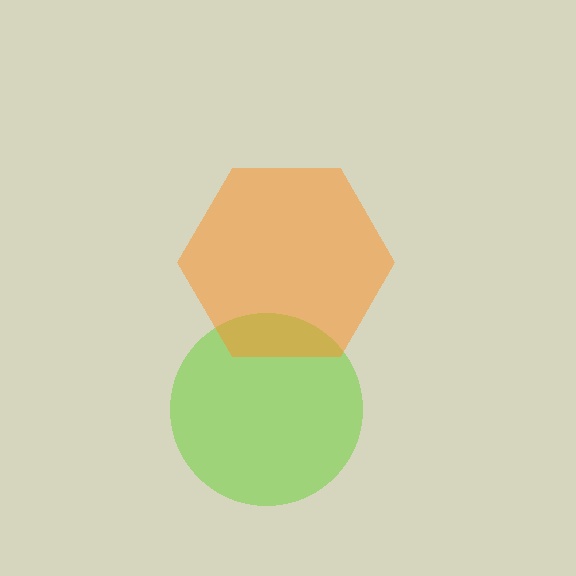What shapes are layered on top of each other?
The layered shapes are: a lime circle, an orange hexagon.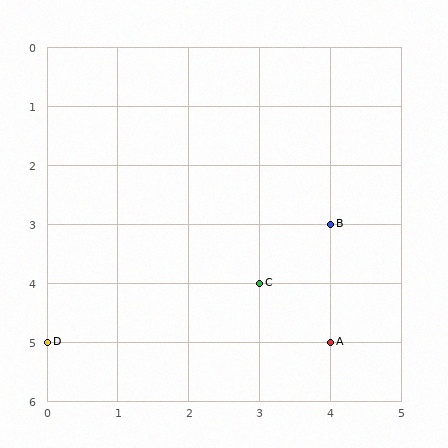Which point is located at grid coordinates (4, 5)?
Point A is at (4, 5).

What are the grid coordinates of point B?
Point B is at grid coordinates (4, 3).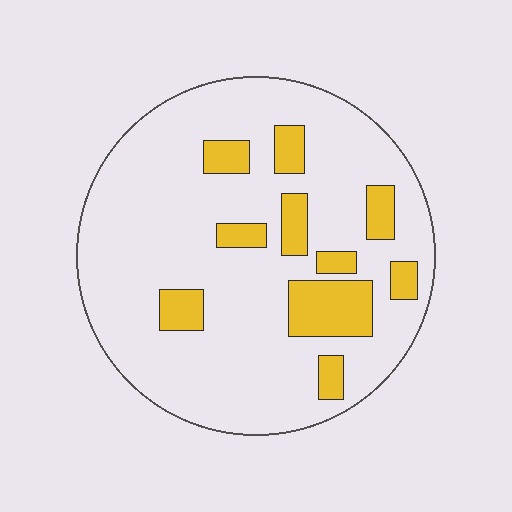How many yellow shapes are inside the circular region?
10.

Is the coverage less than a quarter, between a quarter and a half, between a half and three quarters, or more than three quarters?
Less than a quarter.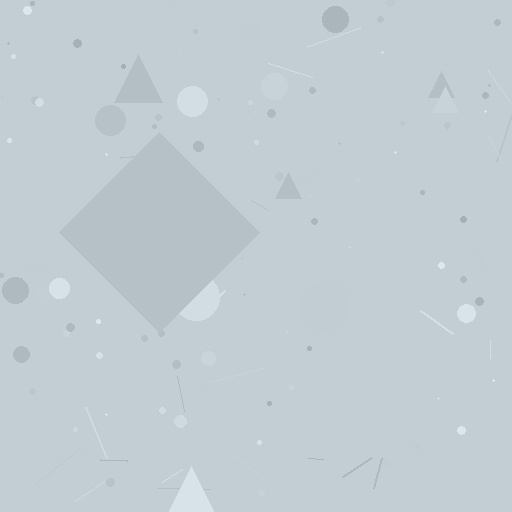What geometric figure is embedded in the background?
A diamond is embedded in the background.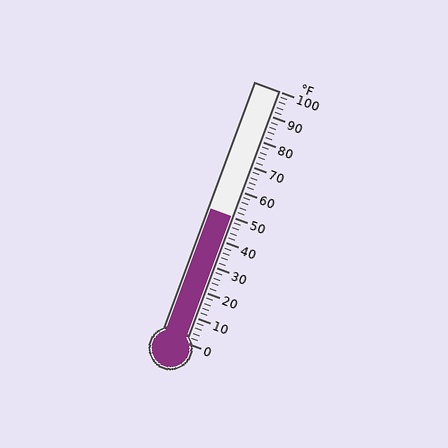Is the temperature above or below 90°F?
The temperature is below 90°F.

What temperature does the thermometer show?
The thermometer shows approximately 50°F.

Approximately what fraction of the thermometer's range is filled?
The thermometer is filled to approximately 50% of its range.